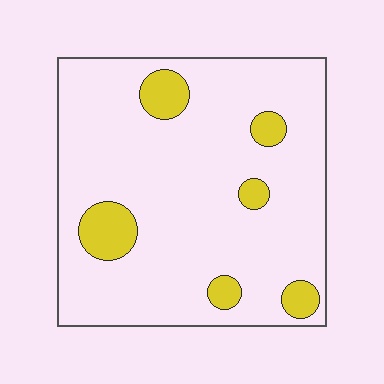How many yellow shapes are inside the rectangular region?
6.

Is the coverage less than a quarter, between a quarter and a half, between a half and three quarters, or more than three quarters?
Less than a quarter.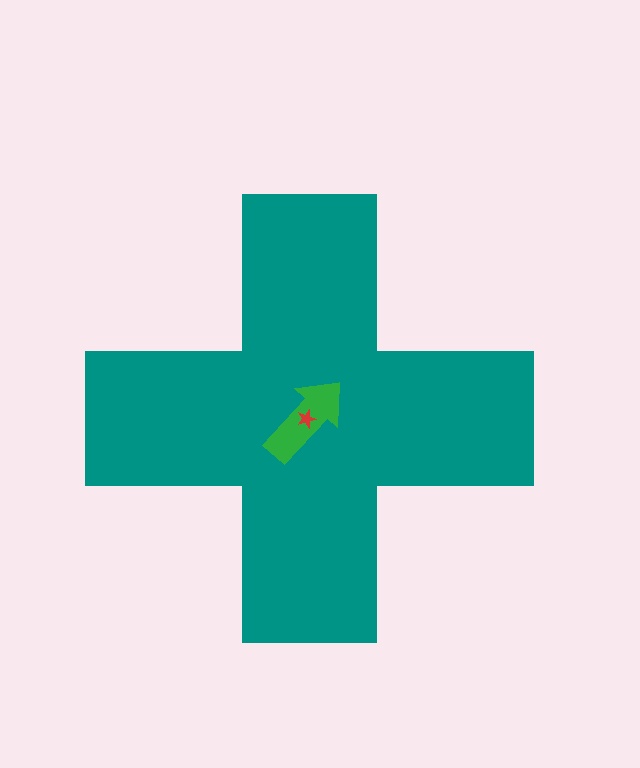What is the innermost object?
The red star.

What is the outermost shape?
The teal cross.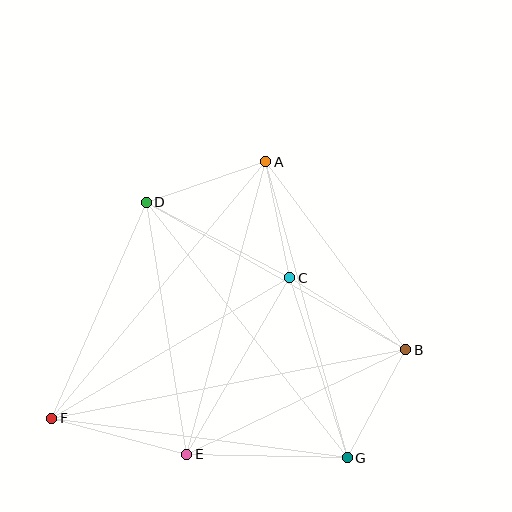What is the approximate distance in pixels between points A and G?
The distance between A and G is approximately 307 pixels.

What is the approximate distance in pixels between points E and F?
The distance between E and F is approximately 140 pixels.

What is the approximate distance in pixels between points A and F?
The distance between A and F is approximately 334 pixels.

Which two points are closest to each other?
Points A and C are closest to each other.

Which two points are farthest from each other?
Points B and F are farthest from each other.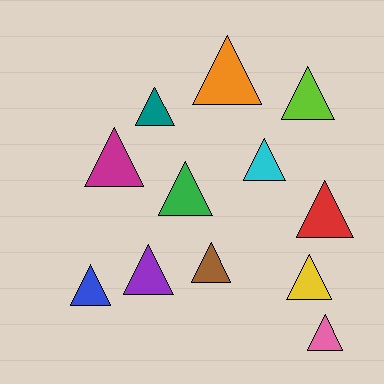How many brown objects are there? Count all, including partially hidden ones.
There is 1 brown object.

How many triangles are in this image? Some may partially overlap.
There are 12 triangles.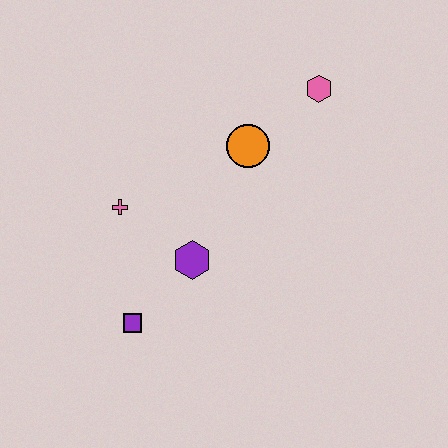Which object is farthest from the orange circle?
The purple square is farthest from the orange circle.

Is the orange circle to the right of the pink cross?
Yes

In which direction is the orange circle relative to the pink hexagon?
The orange circle is to the left of the pink hexagon.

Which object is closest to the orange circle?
The pink hexagon is closest to the orange circle.